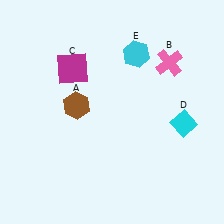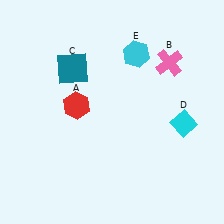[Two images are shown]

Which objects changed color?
A changed from brown to red. C changed from magenta to teal.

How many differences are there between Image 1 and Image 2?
There are 2 differences between the two images.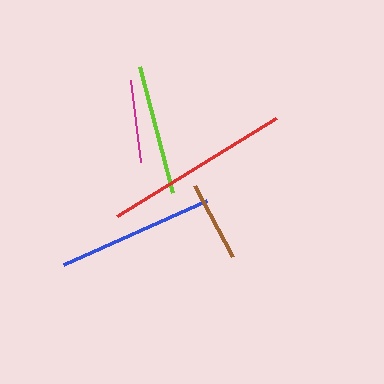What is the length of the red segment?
The red segment is approximately 187 pixels long.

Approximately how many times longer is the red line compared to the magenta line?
The red line is approximately 2.3 times the length of the magenta line.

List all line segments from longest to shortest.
From longest to shortest: red, blue, lime, magenta, brown.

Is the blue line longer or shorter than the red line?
The red line is longer than the blue line.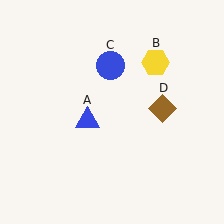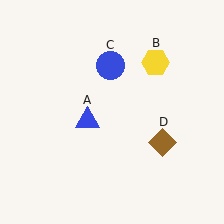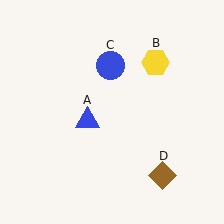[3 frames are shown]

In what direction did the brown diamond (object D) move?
The brown diamond (object D) moved down.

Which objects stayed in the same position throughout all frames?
Blue triangle (object A) and yellow hexagon (object B) and blue circle (object C) remained stationary.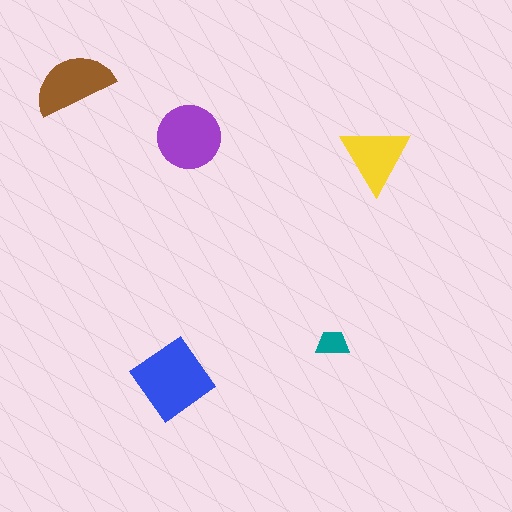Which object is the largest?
The blue diamond.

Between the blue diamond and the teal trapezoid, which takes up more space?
The blue diamond.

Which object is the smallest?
The teal trapezoid.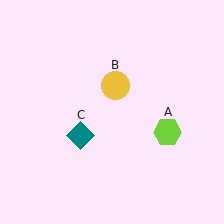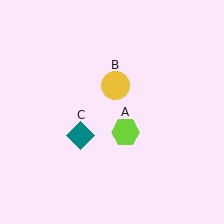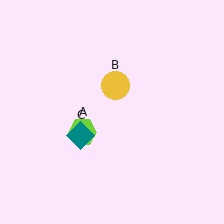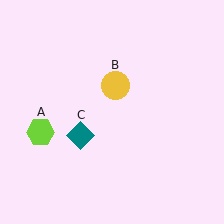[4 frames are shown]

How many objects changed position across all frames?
1 object changed position: lime hexagon (object A).